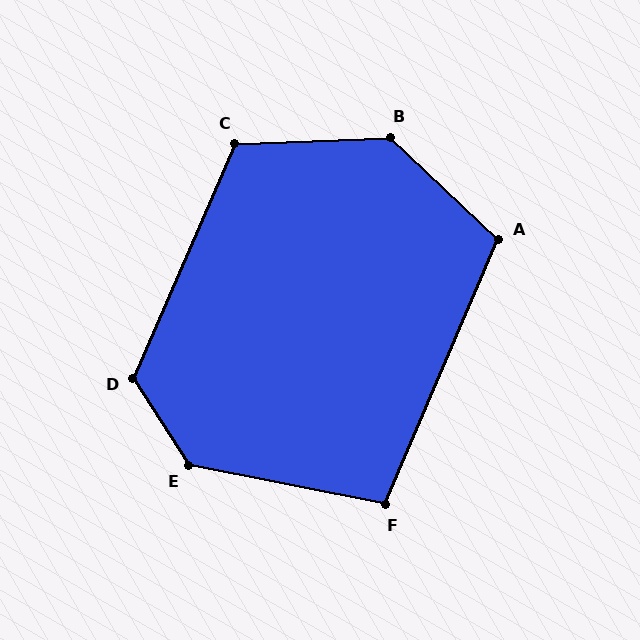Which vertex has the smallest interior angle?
F, at approximately 102 degrees.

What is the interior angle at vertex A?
Approximately 110 degrees (obtuse).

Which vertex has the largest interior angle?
B, at approximately 134 degrees.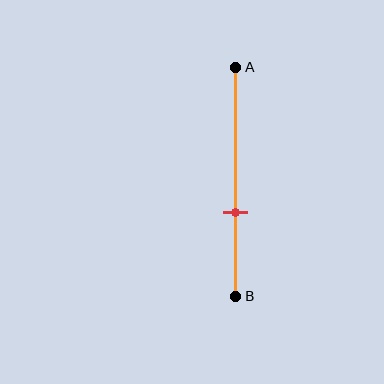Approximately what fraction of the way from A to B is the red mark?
The red mark is approximately 65% of the way from A to B.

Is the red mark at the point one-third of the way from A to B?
No, the mark is at about 65% from A, not at the 33% one-third point.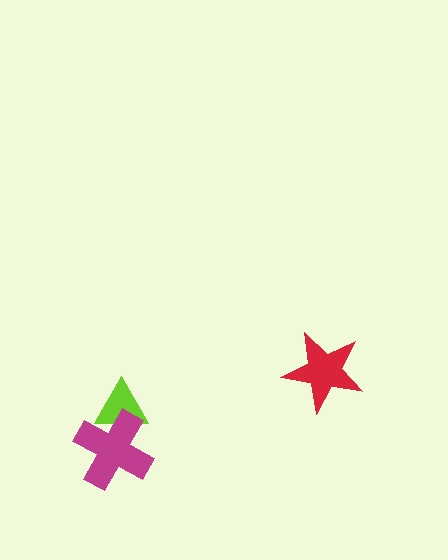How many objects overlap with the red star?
0 objects overlap with the red star.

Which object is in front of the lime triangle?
The magenta cross is in front of the lime triangle.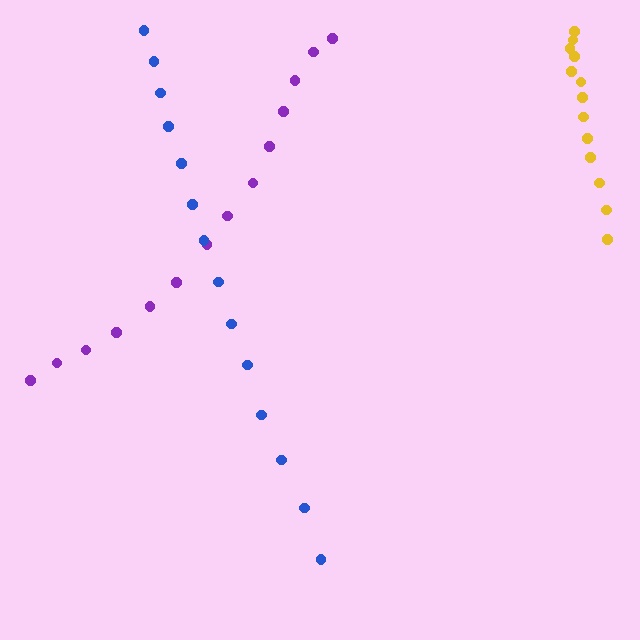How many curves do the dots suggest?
There are 3 distinct paths.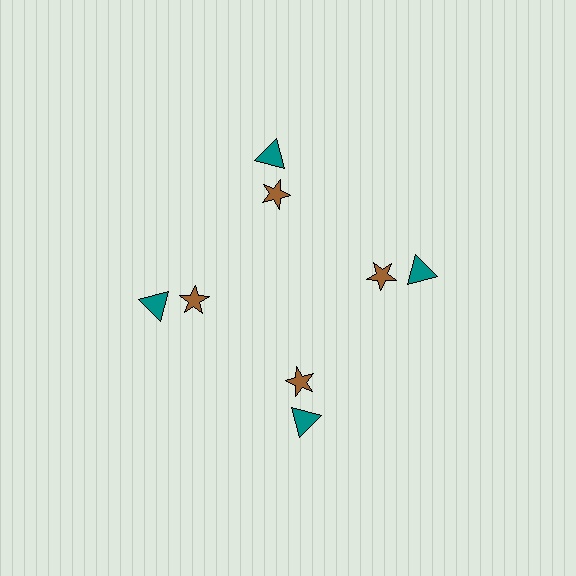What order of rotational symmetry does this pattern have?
This pattern has 4-fold rotational symmetry.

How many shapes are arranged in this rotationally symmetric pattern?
There are 8 shapes, arranged in 4 groups of 2.